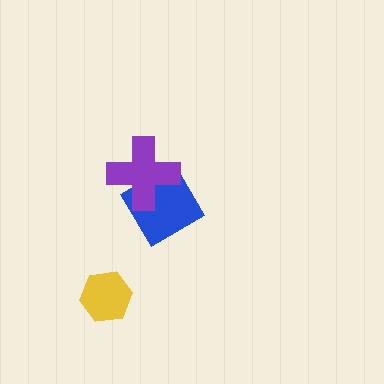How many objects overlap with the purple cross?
1 object overlaps with the purple cross.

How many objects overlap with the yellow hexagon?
0 objects overlap with the yellow hexagon.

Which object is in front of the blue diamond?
The purple cross is in front of the blue diamond.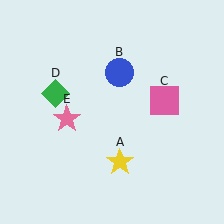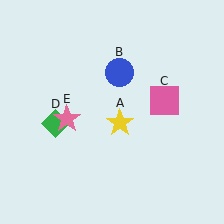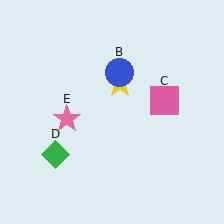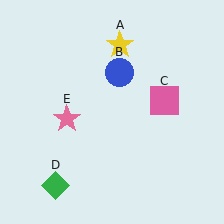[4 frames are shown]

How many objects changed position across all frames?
2 objects changed position: yellow star (object A), green diamond (object D).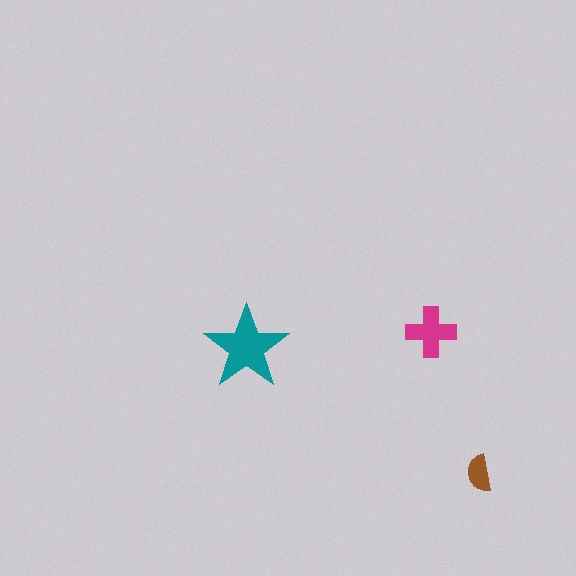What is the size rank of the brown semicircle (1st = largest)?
3rd.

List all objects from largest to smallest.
The teal star, the magenta cross, the brown semicircle.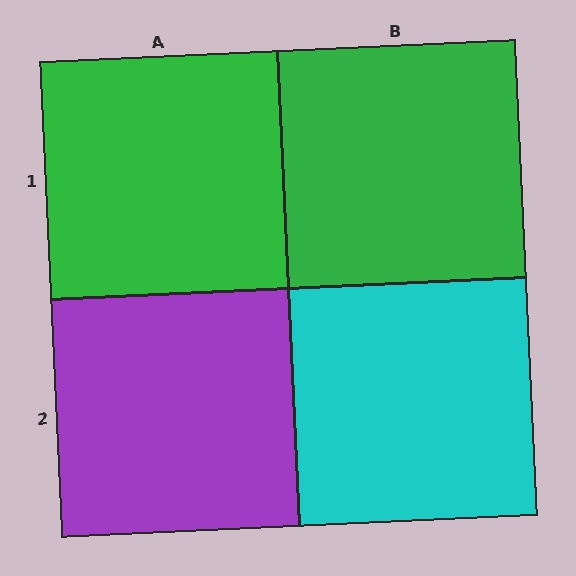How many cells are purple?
1 cell is purple.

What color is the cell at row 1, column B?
Green.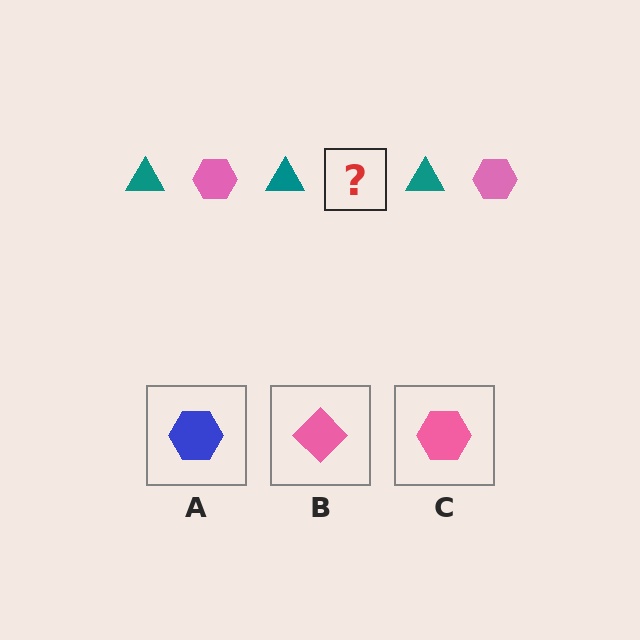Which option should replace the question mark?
Option C.